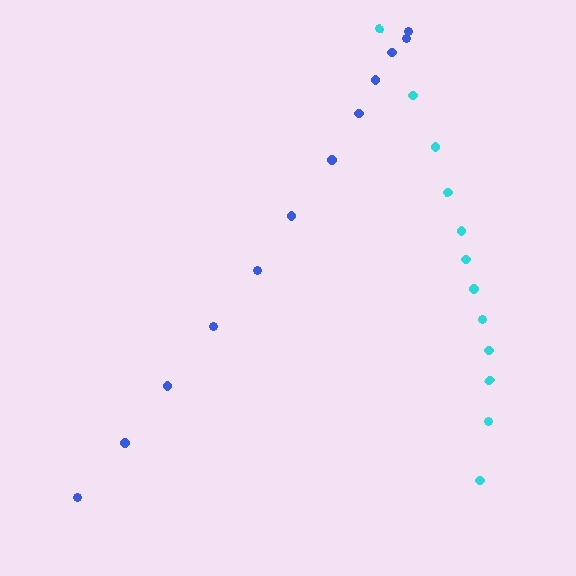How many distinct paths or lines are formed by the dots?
There are 2 distinct paths.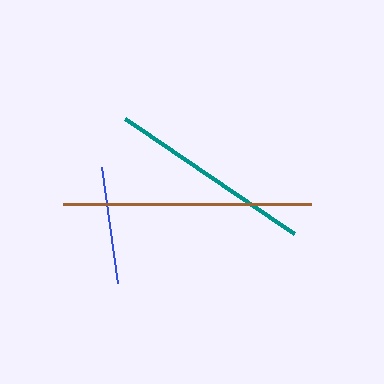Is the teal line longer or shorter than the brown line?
The brown line is longer than the teal line.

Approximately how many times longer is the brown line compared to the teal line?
The brown line is approximately 1.2 times the length of the teal line.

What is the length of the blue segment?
The blue segment is approximately 117 pixels long.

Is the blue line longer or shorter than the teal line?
The teal line is longer than the blue line.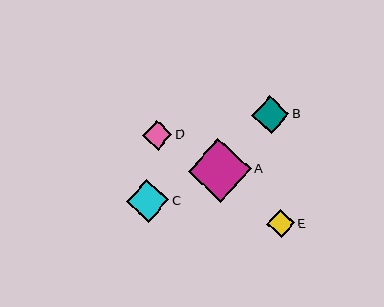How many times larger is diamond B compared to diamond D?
Diamond B is approximately 1.3 times the size of diamond D.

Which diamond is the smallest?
Diamond E is the smallest with a size of approximately 28 pixels.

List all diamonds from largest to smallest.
From largest to smallest: A, C, B, D, E.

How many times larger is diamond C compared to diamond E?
Diamond C is approximately 1.5 times the size of diamond E.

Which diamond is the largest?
Diamond A is the largest with a size of approximately 63 pixels.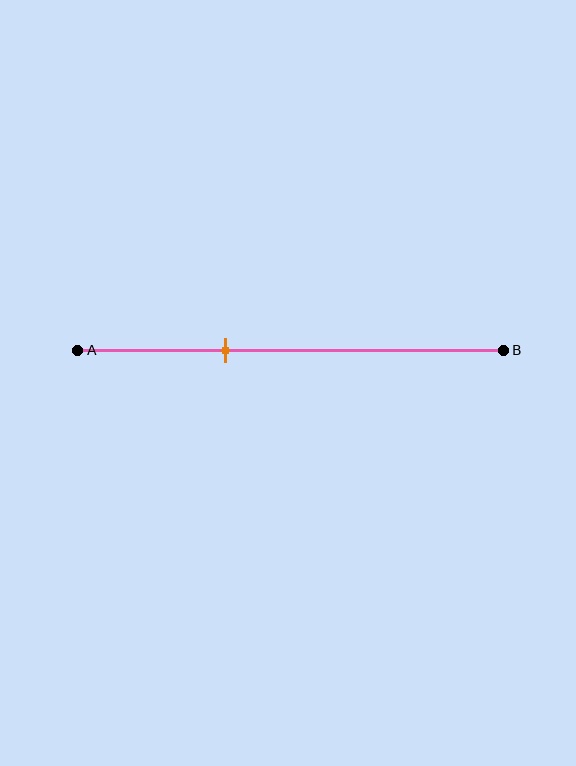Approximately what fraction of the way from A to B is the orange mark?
The orange mark is approximately 35% of the way from A to B.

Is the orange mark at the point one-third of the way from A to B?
Yes, the mark is approximately at the one-third point.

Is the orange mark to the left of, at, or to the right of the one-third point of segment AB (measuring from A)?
The orange mark is approximately at the one-third point of segment AB.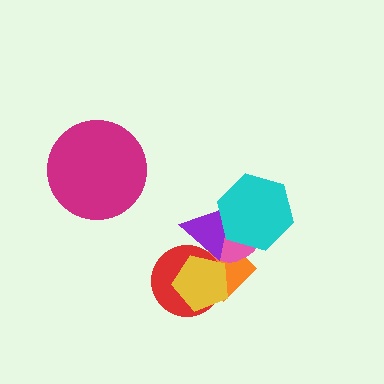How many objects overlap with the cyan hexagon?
3 objects overlap with the cyan hexagon.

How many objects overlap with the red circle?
3 objects overlap with the red circle.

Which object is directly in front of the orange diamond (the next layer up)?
The red circle is directly in front of the orange diamond.